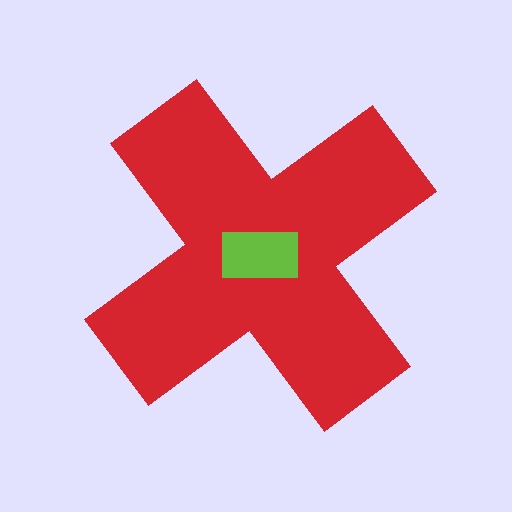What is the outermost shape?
The red cross.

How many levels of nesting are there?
2.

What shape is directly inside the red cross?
The lime rectangle.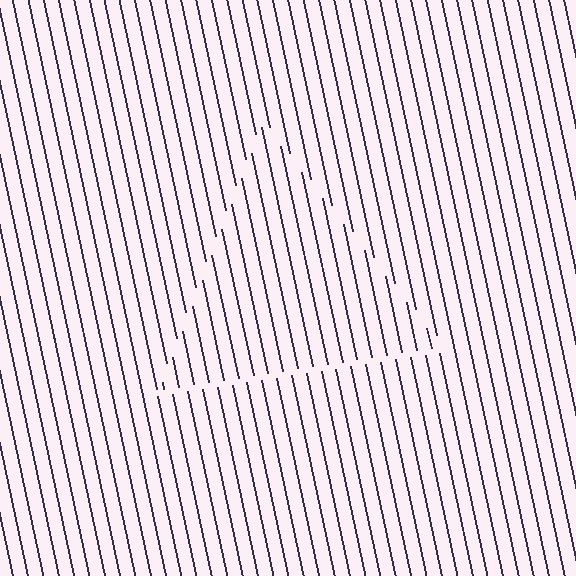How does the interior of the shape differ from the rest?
The interior of the shape contains the same grating, shifted by half a period — the contour is defined by the phase discontinuity where line-ends from the inner and outer gratings abut.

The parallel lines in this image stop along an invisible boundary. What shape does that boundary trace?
An illusory triangle. The interior of the shape contains the same grating, shifted by half a period — the contour is defined by the phase discontinuity where line-ends from the inner and outer gratings abut.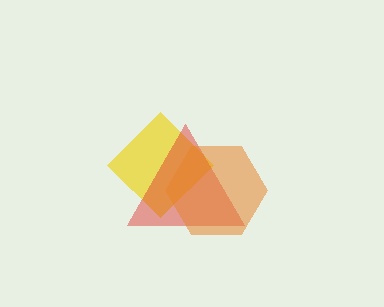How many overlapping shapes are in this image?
There are 3 overlapping shapes in the image.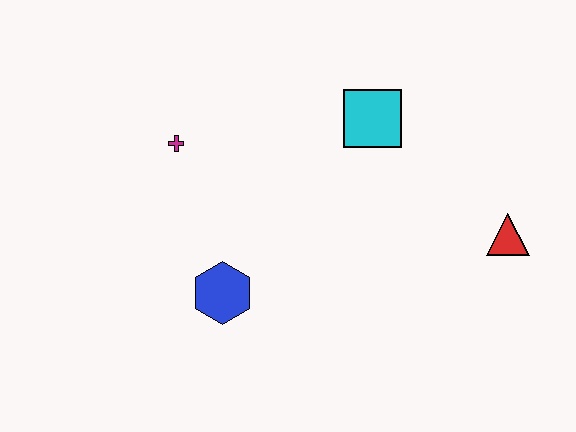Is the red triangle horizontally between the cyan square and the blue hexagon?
No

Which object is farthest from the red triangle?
The magenta cross is farthest from the red triangle.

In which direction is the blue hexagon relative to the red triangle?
The blue hexagon is to the left of the red triangle.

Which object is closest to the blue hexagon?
The magenta cross is closest to the blue hexagon.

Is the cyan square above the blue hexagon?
Yes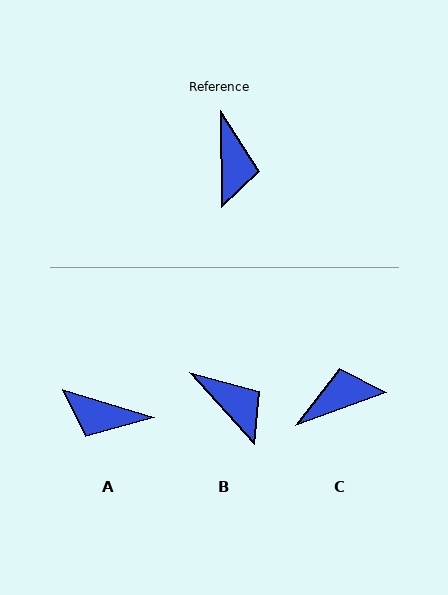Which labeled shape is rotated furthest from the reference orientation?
C, about 110 degrees away.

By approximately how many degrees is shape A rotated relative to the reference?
Approximately 107 degrees clockwise.